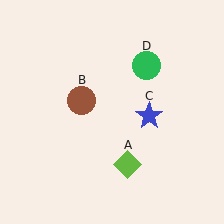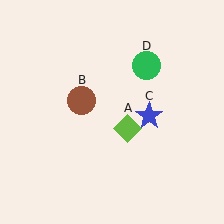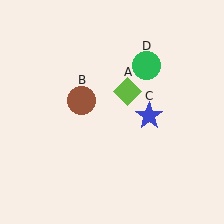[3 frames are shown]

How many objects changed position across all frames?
1 object changed position: lime diamond (object A).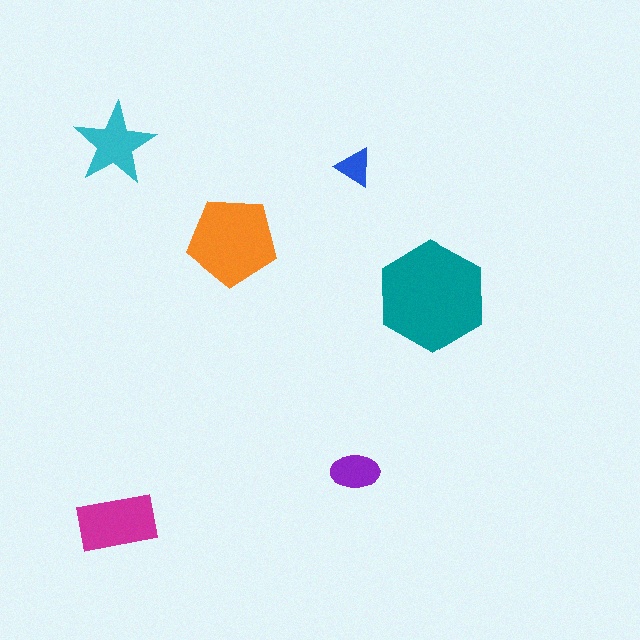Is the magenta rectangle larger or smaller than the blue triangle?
Larger.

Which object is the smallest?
The blue triangle.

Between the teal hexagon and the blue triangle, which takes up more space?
The teal hexagon.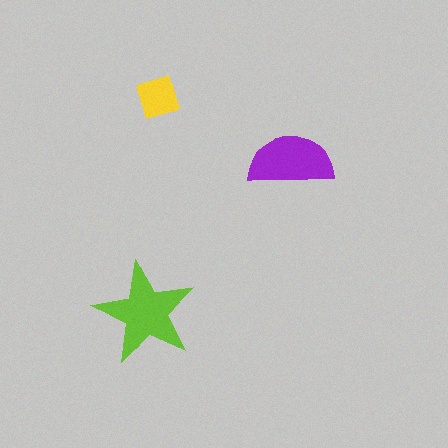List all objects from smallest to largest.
The yellow diamond, the purple semicircle, the lime star.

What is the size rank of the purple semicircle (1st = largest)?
2nd.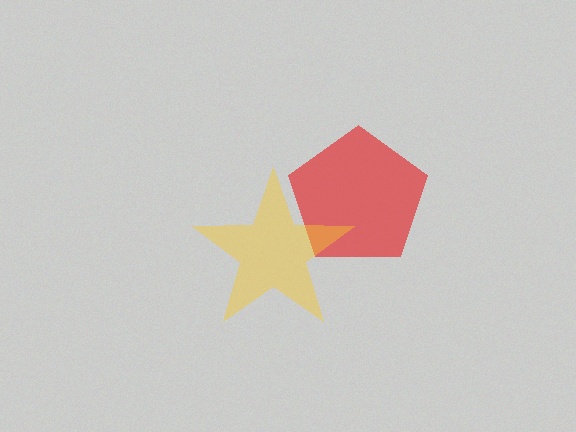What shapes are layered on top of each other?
The layered shapes are: a red pentagon, a yellow star.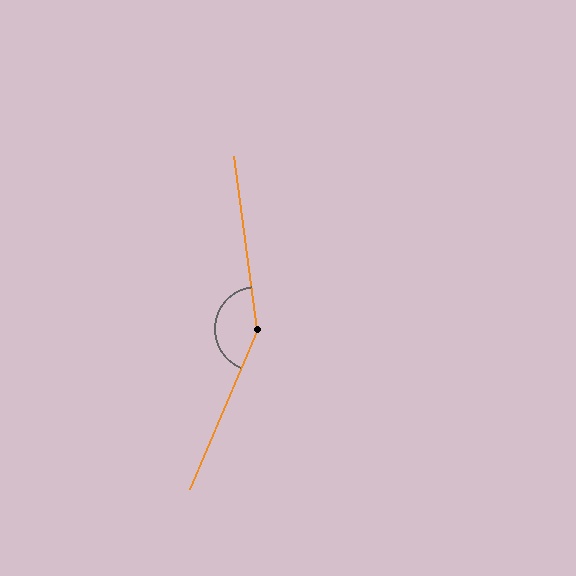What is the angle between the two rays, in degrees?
Approximately 150 degrees.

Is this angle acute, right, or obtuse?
It is obtuse.